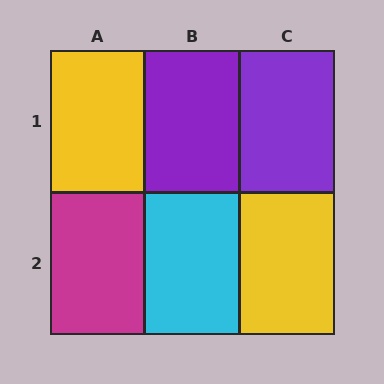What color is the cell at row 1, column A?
Yellow.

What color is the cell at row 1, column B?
Purple.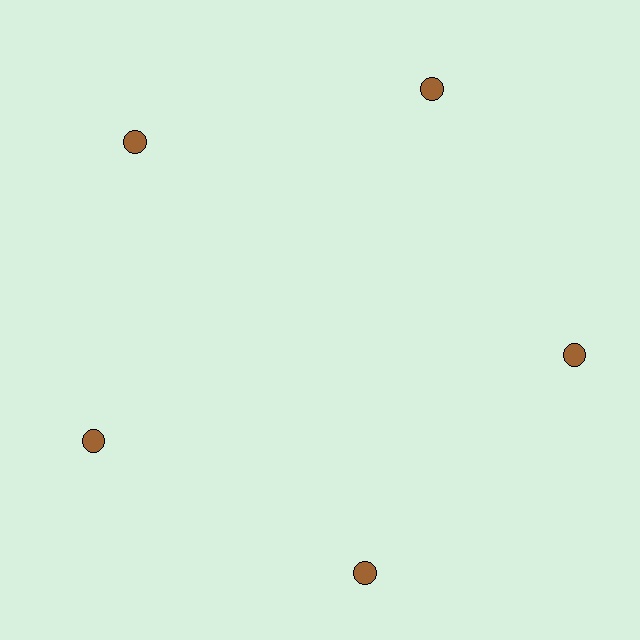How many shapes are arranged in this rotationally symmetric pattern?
There are 5 shapes, arranged in 5 groups of 1.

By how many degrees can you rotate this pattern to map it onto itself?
The pattern maps onto itself every 72 degrees of rotation.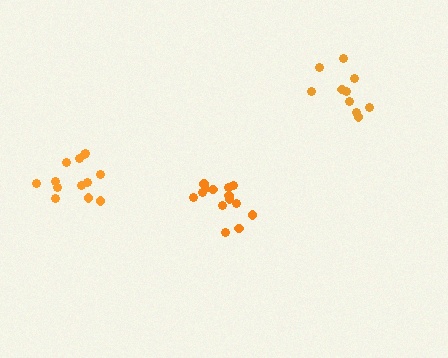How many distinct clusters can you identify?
There are 3 distinct clusters.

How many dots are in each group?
Group 1: 10 dots, Group 2: 13 dots, Group 3: 14 dots (37 total).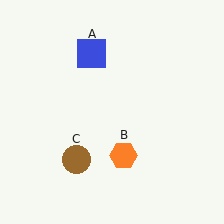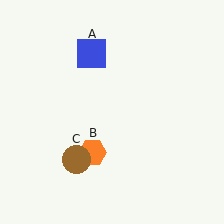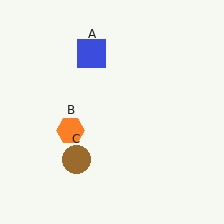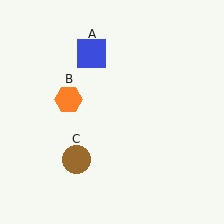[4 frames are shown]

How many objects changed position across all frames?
1 object changed position: orange hexagon (object B).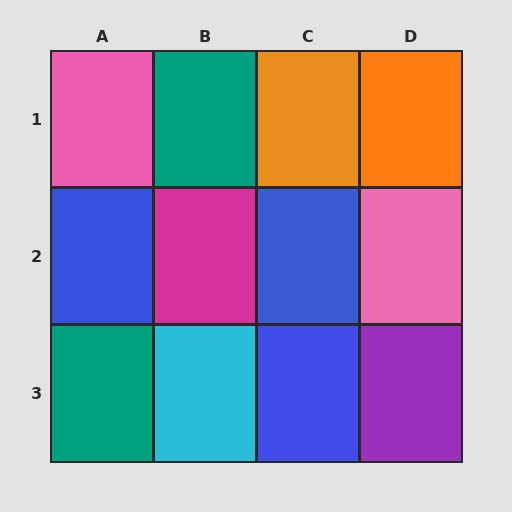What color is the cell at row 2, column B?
Magenta.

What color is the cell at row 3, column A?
Teal.